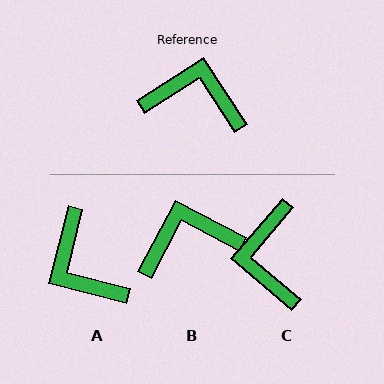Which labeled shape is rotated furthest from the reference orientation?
A, about 133 degrees away.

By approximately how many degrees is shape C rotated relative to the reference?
Approximately 107 degrees counter-clockwise.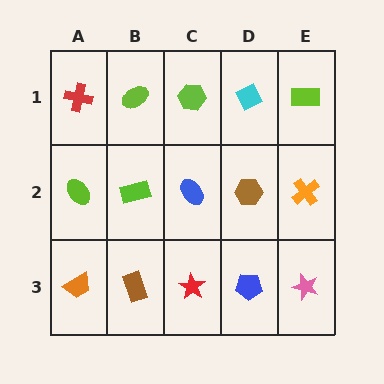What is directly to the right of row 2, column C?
A brown hexagon.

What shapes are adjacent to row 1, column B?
A lime rectangle (row 2, column B), a red cross (row 1, column A), a lime hexagon (row 1, column C).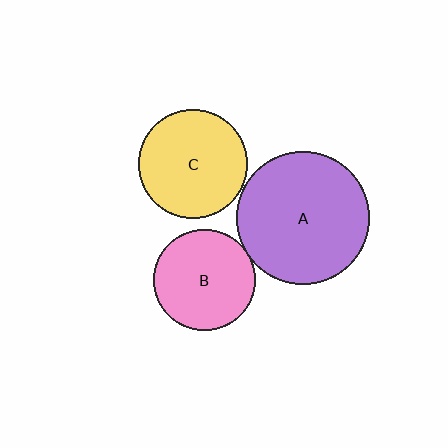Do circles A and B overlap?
Yes.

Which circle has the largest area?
Circle A (purple).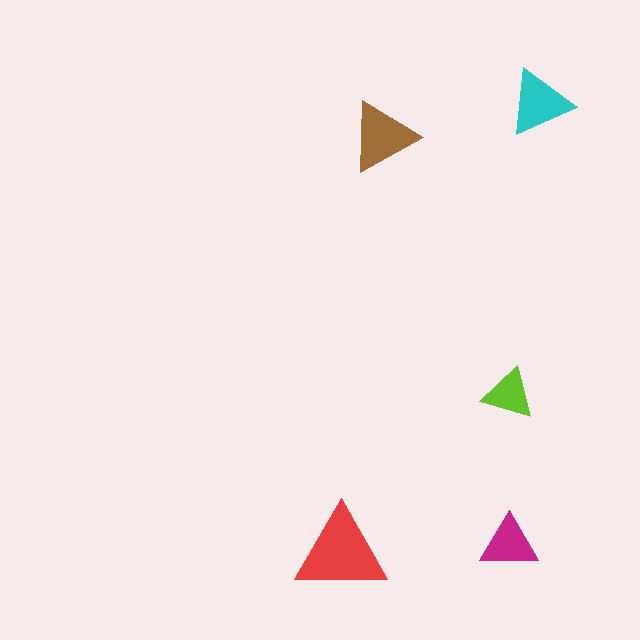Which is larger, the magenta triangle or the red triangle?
The red one.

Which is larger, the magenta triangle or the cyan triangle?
The cyan one.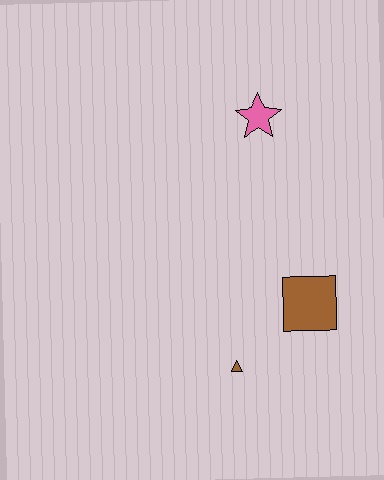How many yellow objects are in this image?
There are no yellow objects.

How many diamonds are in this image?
There are no diamonds.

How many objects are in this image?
There are 3 objects.